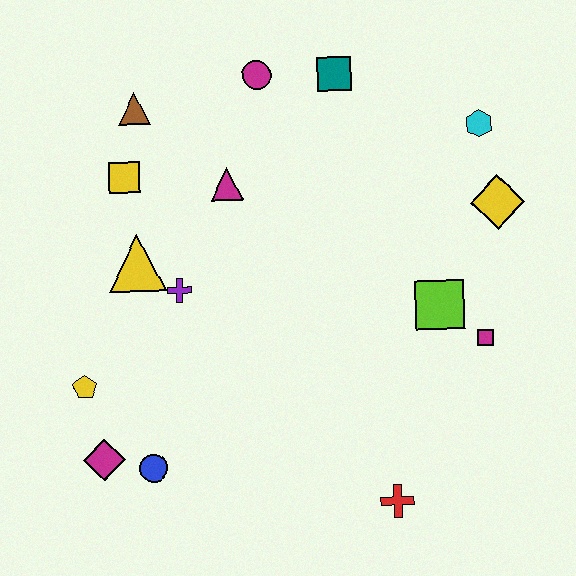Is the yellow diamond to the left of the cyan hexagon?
No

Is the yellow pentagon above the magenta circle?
No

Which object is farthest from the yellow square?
The red cross is farthest from the yellow square.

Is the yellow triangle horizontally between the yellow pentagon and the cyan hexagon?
Yes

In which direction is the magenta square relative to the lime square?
The magenta square is to the right of the lime square.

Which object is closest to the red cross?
The magenta square is closest to the red cross.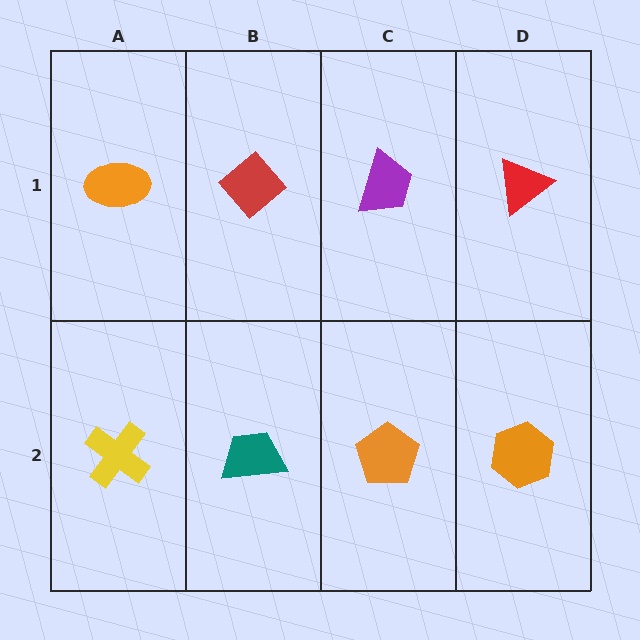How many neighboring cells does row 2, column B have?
3.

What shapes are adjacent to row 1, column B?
A teal trapezoid (row 2, column B), an orange ellipse (row 1, column A), a purple trapezoid (row 1, column C).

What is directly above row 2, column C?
A purple trapezoid.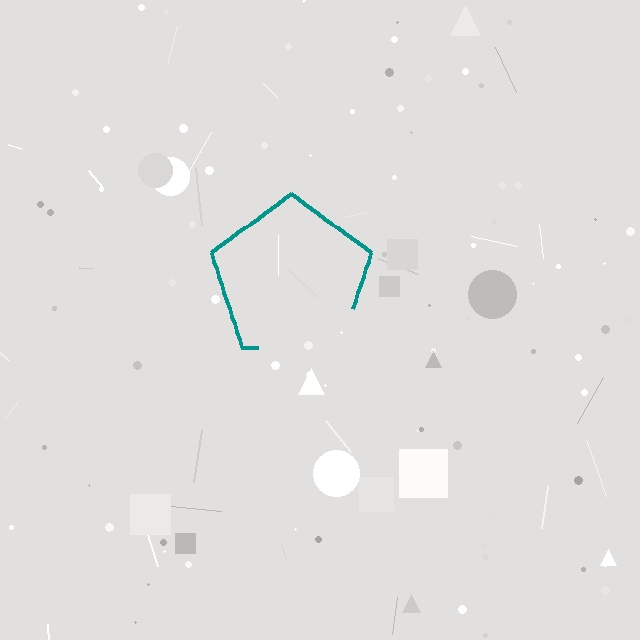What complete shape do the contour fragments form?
The contour fragments form a pentagon.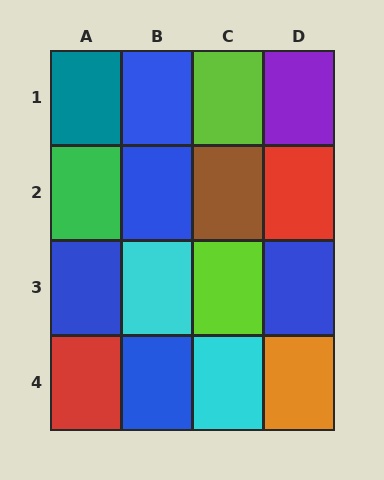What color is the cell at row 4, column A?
Red.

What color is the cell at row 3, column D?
Blue.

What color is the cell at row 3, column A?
Blue.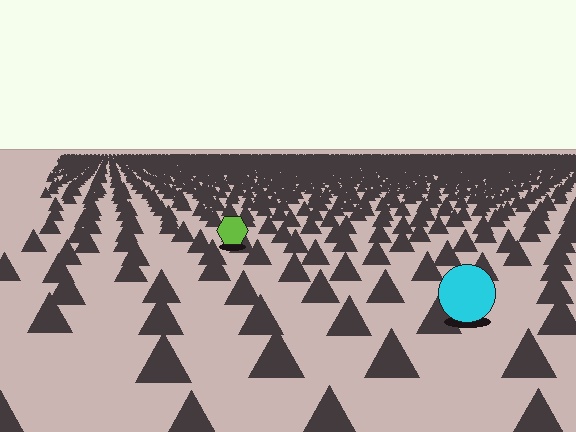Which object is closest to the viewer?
The cyan circle is closest. The texture marks near it are larger and more spread out.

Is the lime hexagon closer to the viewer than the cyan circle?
No. The cyan circle is closer — you can tell from the texture gradient: the ground texture is coarser near it.